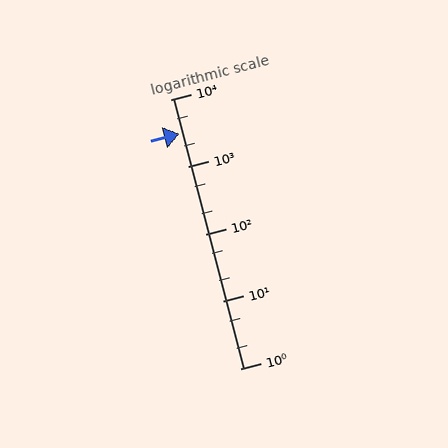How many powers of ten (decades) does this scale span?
The scale spans 4 decades, from 1 to 10000.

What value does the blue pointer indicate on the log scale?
The pointer indicates approximately 3100.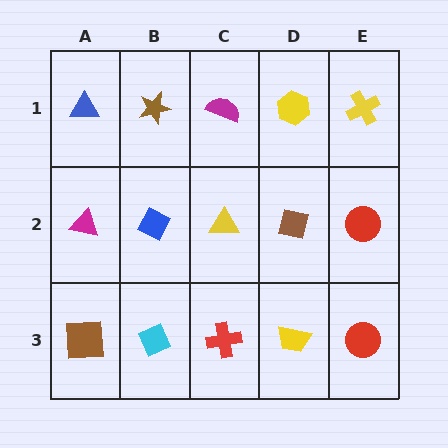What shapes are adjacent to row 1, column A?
A magenta triangle (row 2, column A), a brown star (row 1, column B).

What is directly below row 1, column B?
A blue diamond.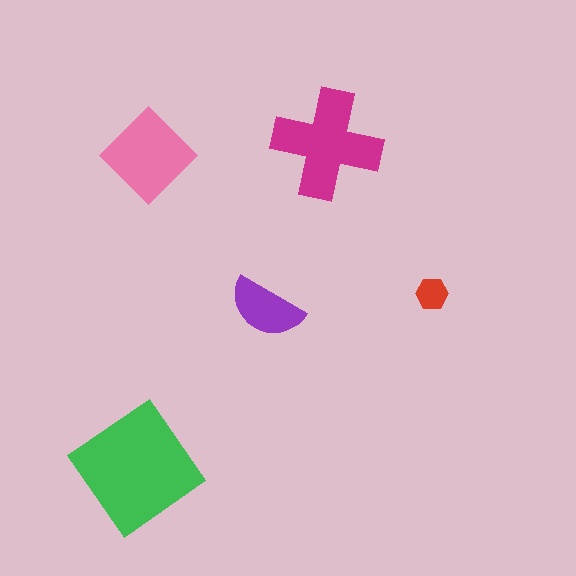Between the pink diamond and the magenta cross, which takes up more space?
The magenta cross.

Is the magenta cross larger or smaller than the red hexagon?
Larger.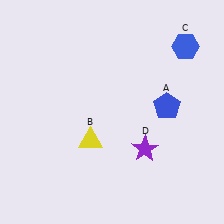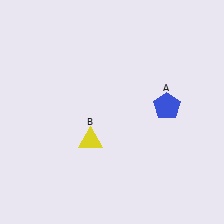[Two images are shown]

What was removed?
The blue hexagon (C), the purple star (D) were removed in Image 2.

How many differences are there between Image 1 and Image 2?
There are 2 differences between the two images.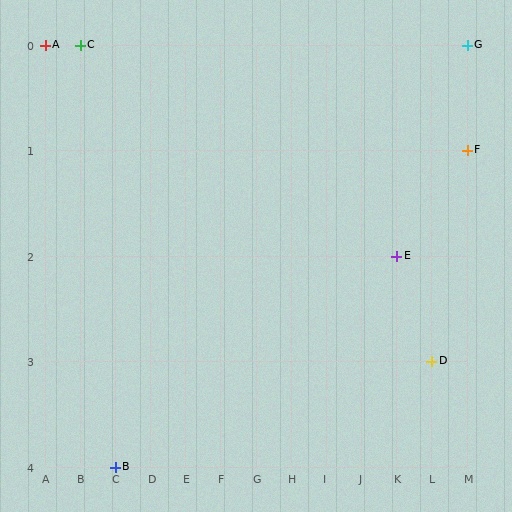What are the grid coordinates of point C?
Point C is at grid coordinates (B, 0).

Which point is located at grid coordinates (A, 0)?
Point A is at (A, 0).